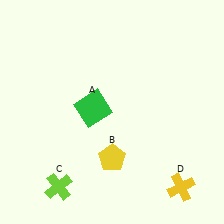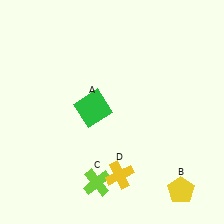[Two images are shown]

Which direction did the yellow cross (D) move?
The yellow cross (D) moved left.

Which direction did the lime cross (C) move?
The lime cross (C) moved right.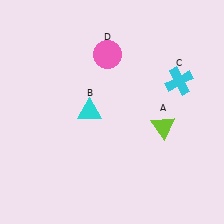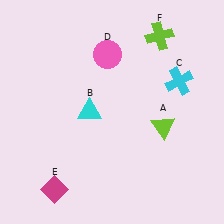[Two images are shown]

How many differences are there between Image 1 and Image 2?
There are 2 differences between the two images.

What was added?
A magenta diamond (E), a lime cross (F) were added in Image 2.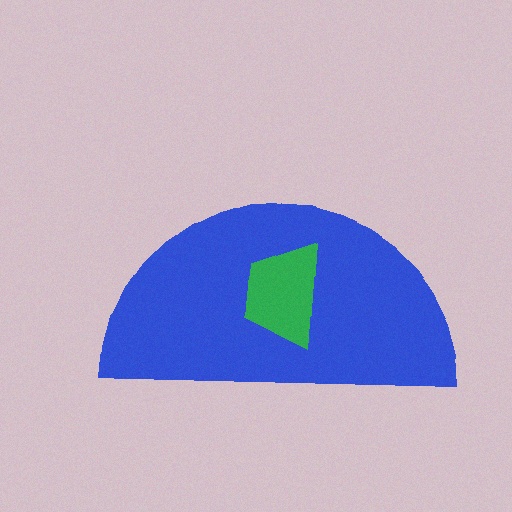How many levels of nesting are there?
2.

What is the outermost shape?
The blue semicircle.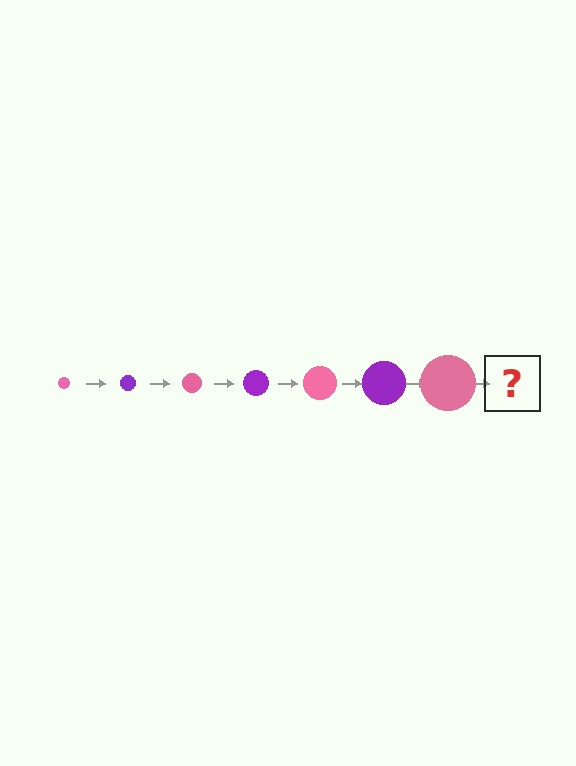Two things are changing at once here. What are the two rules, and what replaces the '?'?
The two rules are that the circle grows larger each step and the color cycles through pink and purple. The '?' should be a purple circle, larger than the previous one.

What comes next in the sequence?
The next element should be a purple circle, larger than the previous one.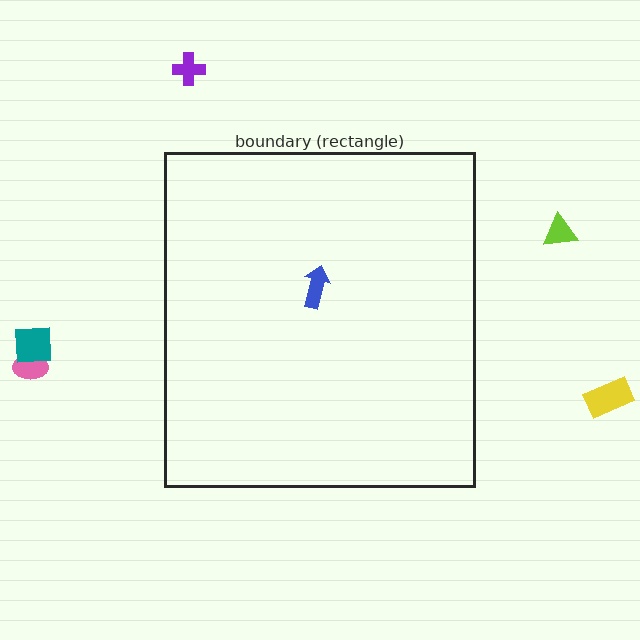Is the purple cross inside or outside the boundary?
Outside.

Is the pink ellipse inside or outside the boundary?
Outside.